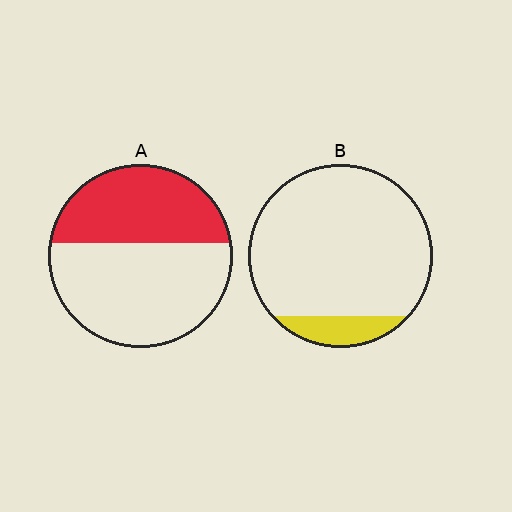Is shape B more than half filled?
No.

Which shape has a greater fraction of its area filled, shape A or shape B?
Shape A.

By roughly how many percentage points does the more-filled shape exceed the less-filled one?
By roughly 30 percentage points (A over B).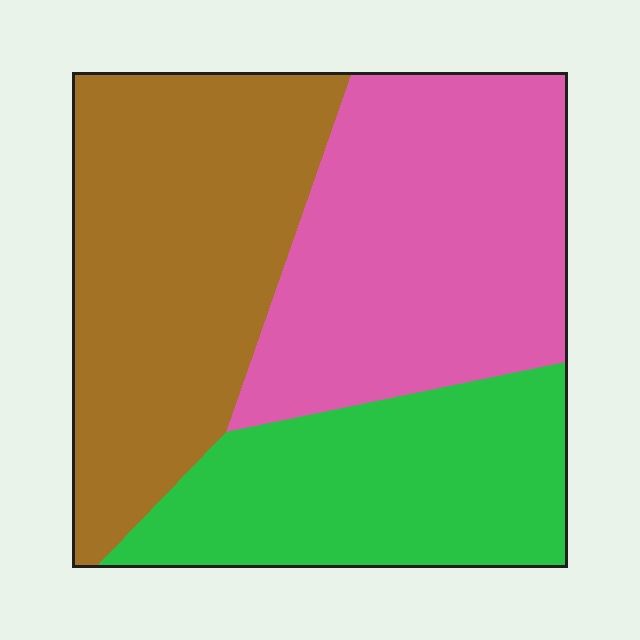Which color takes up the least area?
Green, at roughly 25%.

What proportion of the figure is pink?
Pink covers about 35% of the figure.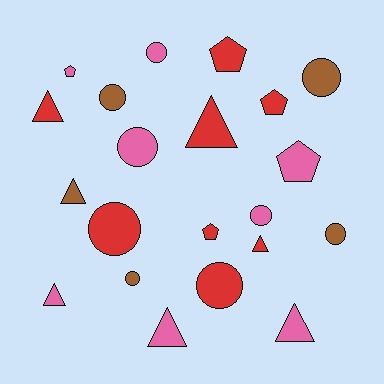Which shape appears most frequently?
Circle, with 9 objects.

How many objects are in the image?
There are 21 objects.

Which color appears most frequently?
Red, with 8 objects.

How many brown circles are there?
There are 4 brown circles.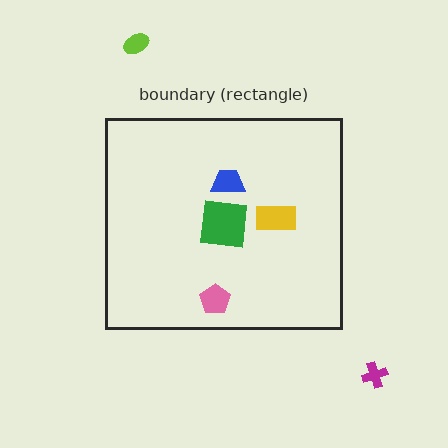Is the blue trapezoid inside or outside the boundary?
Inside.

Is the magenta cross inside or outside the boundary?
Outside.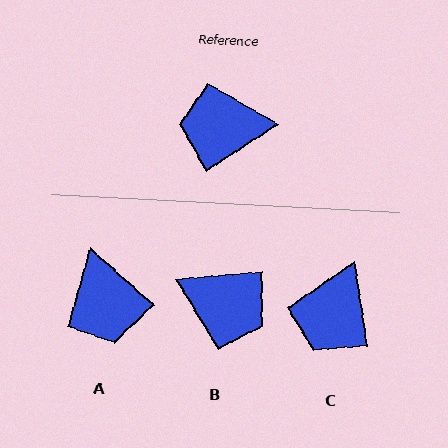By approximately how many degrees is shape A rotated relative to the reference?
Approximately 105 degrees counter-clockwise.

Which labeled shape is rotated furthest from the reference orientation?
B, about 151 degrees away.